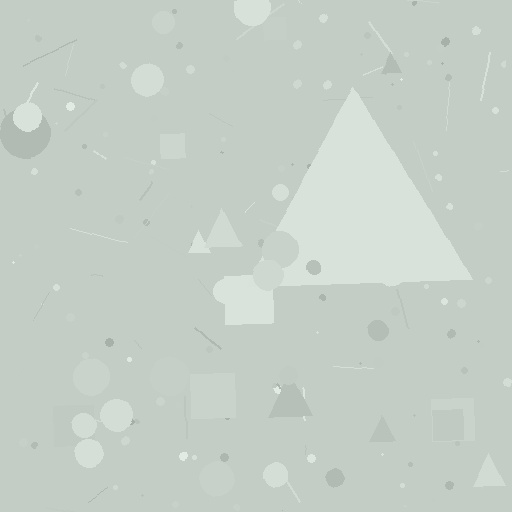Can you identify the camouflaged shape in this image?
The camouflaged shape is a triangle.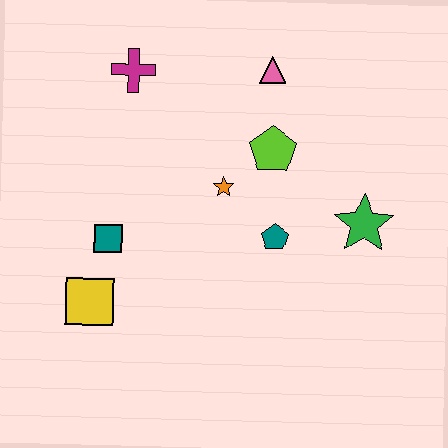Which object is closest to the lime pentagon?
The orange star is closest to the lime pentagon.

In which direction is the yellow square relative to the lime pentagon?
The yellow square is to the left of the lime pentagon.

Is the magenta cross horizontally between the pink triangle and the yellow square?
Yes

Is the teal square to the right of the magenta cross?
No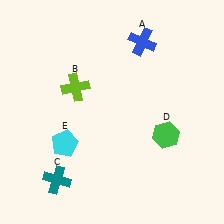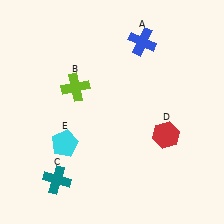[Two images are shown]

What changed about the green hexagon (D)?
In Image 1, D is green. In Image 2, it changed to red.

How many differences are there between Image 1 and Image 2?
There is 1 difference between the two images.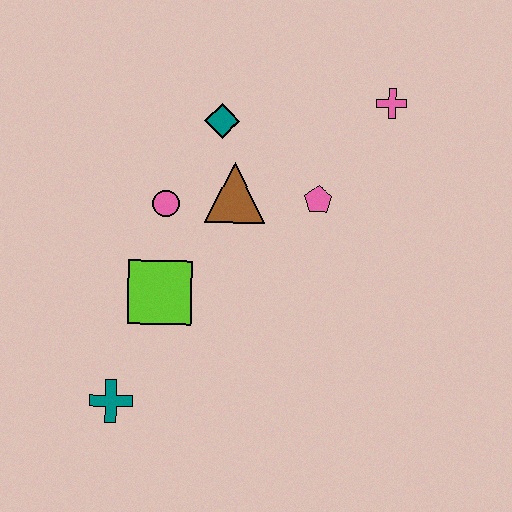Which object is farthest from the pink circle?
The pink cross is farthest from the pink circle.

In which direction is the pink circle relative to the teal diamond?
The pink circle is below the teal diamond.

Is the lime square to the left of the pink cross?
Yes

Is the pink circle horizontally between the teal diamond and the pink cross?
No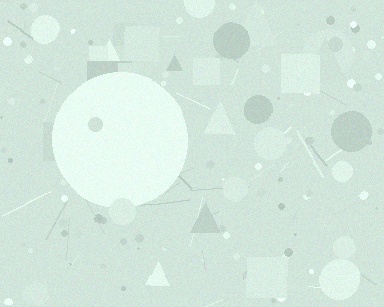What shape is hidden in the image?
A circle is hidden in the image.